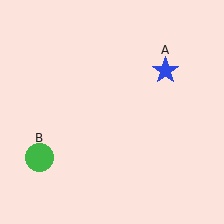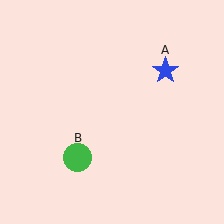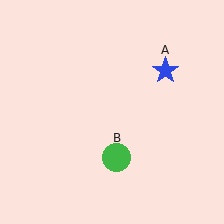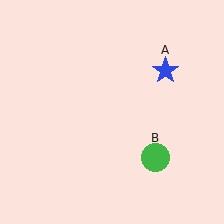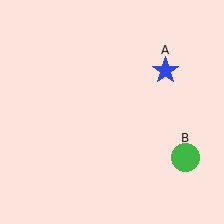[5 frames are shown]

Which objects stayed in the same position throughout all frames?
Blue star (object A) remained stationary.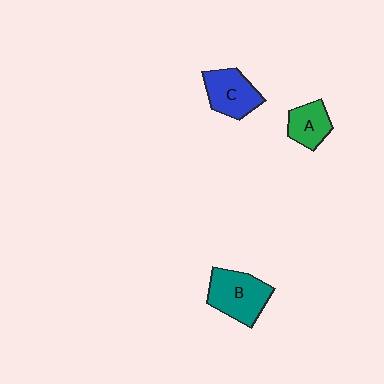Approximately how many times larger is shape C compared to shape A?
Approximately 1.3 times.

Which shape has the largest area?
Shape B (teal).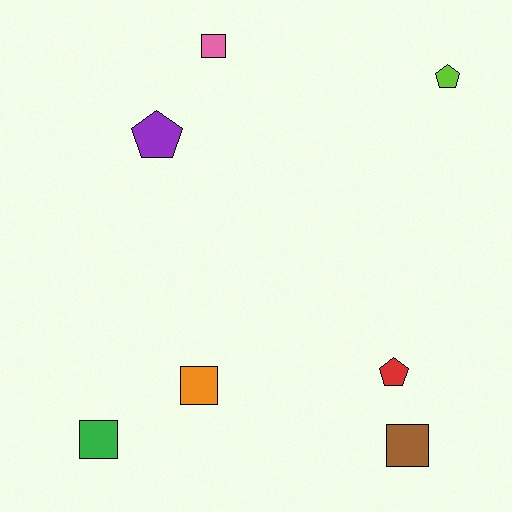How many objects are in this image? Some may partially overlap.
There are 7 objects.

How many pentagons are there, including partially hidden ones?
There are 3 pentagons.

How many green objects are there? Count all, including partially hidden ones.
There is 1 green object.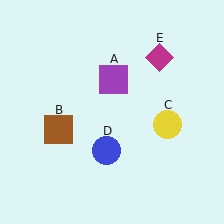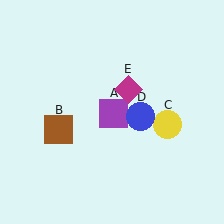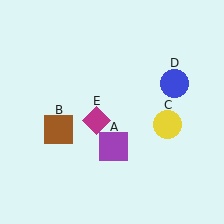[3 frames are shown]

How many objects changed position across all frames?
3 objects changed position: purple square (object A), blue circle (object D), magenta diamond (object E).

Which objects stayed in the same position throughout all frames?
Brown square (object B) and yellow circle (object C) remained stationary.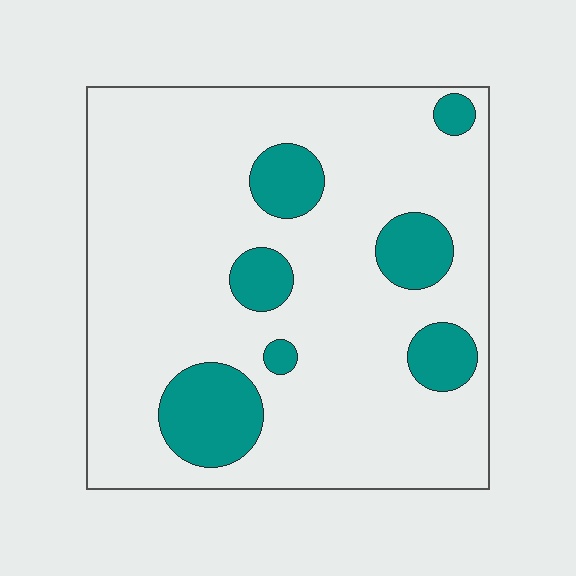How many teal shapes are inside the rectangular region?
7.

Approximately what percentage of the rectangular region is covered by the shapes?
Approximately 15%.